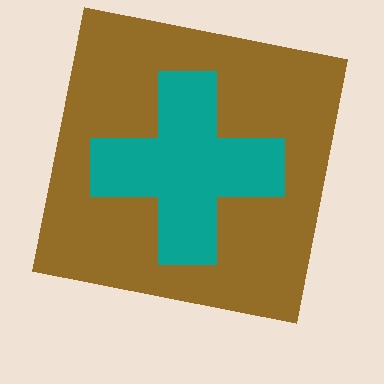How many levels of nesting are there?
2.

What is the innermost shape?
The teal cross.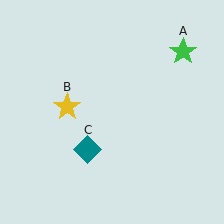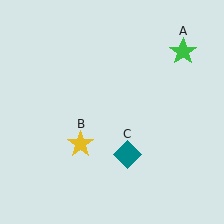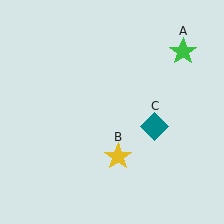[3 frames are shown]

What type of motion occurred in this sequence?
The yellow star (object B), teal diamond (object C) rotated counterclockwise around the center of the scene.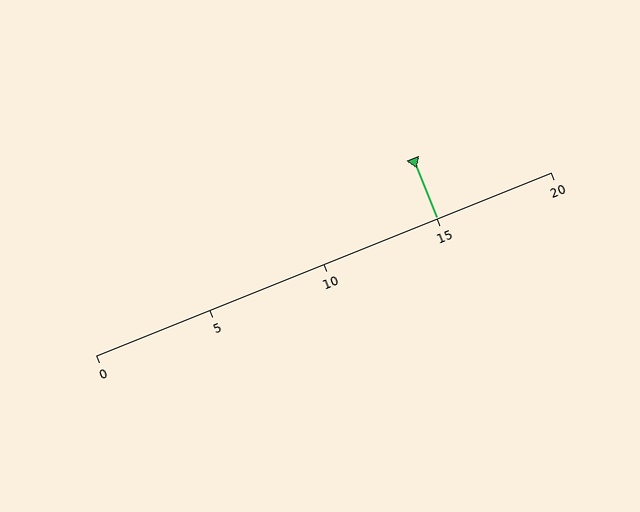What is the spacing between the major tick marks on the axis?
The major ticks are spaced 5 apart.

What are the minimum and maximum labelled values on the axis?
The axis runs from 0 to 20.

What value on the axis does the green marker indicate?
The marker indicates approximately 15.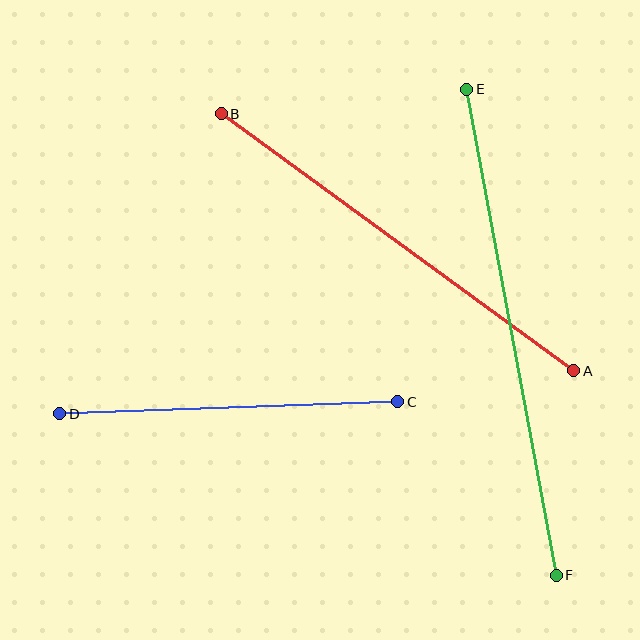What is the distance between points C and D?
The distance is approximately 338 pixels.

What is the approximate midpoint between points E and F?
The midpoint is at approximately (512, 332) pixels.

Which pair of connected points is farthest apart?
Points E and F are farthest apart.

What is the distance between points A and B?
The distance is approximately 436 pixels.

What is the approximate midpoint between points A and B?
The midpoint is at approximately (398, 242) pixels.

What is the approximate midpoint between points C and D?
The midpoint is at approximately (229, 408) pixels.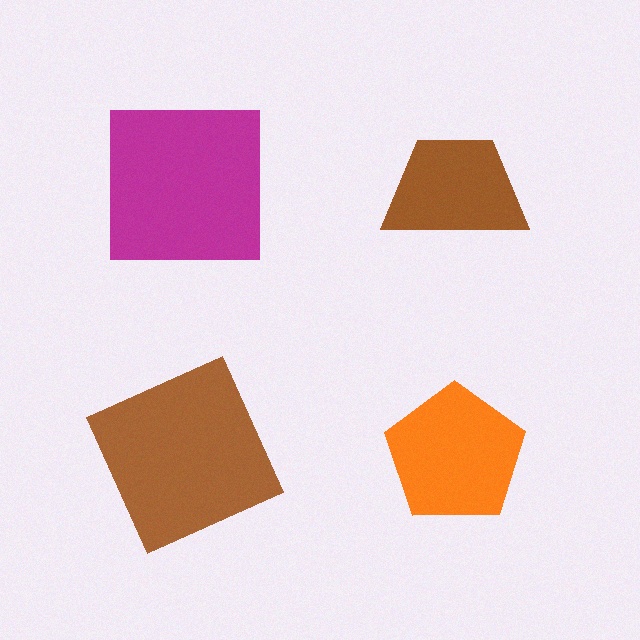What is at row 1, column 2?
A brown trapezoid.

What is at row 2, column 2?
An orange pentagon.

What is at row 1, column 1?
A magenta square.